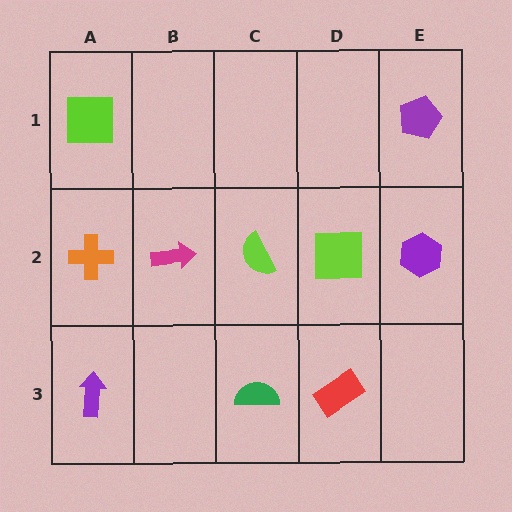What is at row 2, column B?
A magenta arrow.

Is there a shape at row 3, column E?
No, that cell is empty.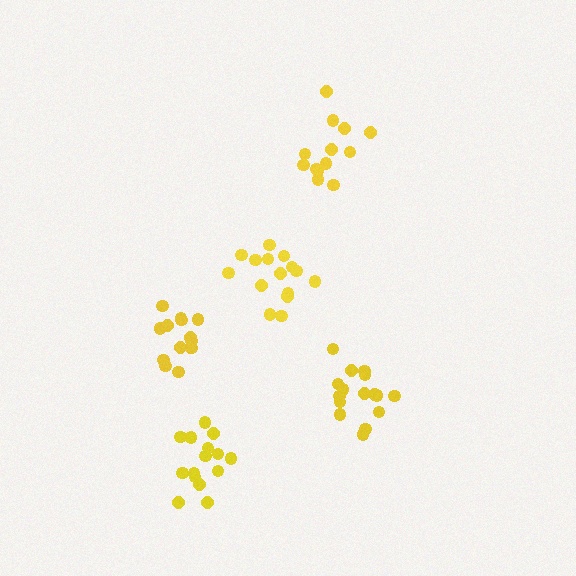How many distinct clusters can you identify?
There are 5 distinct clusters.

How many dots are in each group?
Group 1: 16 dots, Group 2: 15 dots, Group 3: 15 dots, Group 4: 13 dots, Group 5: 14 dots (73 total).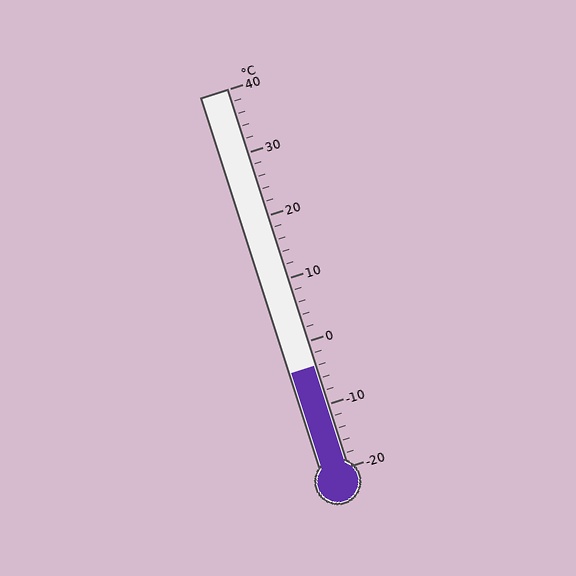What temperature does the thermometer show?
The thermometer shows approximately -4°C.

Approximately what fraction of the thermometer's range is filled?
The thermometer is filled to approximately 25% of its range.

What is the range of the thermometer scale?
The thermometer scale ranges from -20°C to 40°C.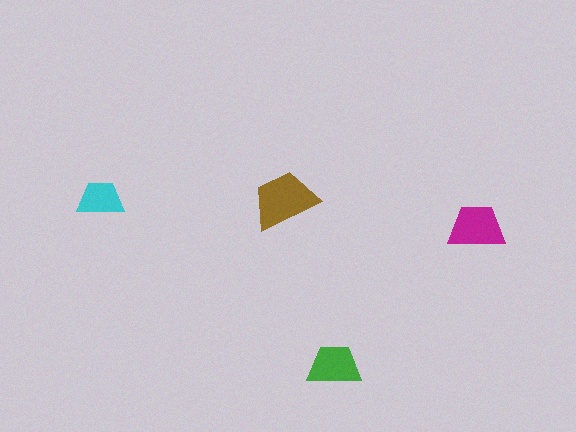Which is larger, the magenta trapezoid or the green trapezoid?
The magenta one.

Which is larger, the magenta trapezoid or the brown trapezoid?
The brown one.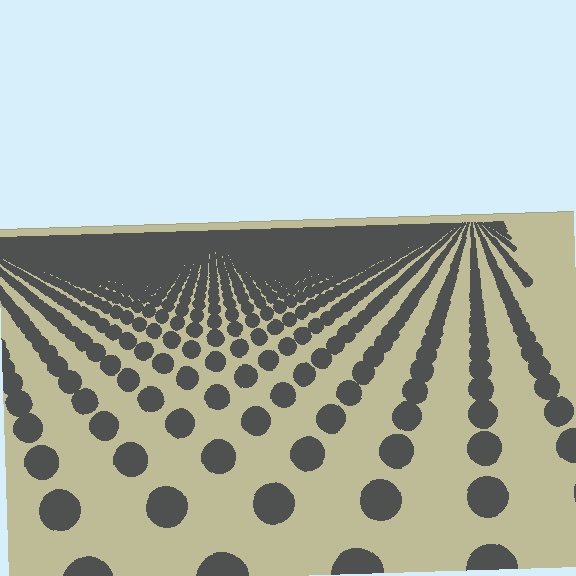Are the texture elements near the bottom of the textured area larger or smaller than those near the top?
Larger. Near the bottom, elements are closer to the viewer and appear at a bigger on-screen size.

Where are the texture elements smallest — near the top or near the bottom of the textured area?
Near the top.